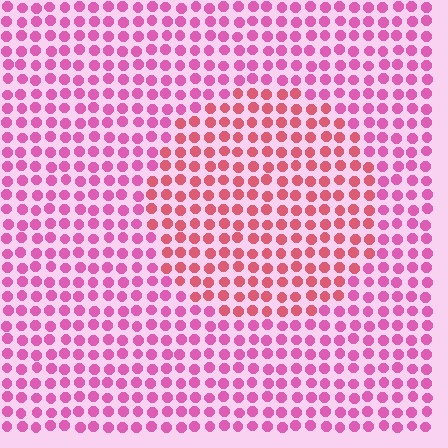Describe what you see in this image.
The image is filled with small pink elements in a uniform arrangement. A circle-shaped region is visible where the elements are tinted to a slightly different hue, forming a subtle color boundary.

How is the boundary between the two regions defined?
The boundary is defined purely by a slight shift in hue (about 29 degrees). Spacing, size, and orientation are identical on both sides.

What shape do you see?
I see a circle.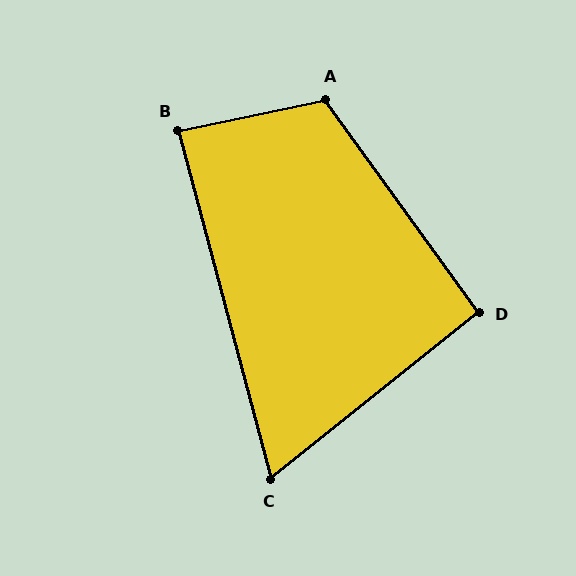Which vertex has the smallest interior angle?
C, at approximately 66 degrees.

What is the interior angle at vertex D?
Approximately 93 degrees (approximately right).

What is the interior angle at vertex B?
Approximately 87 degrees (approximately right).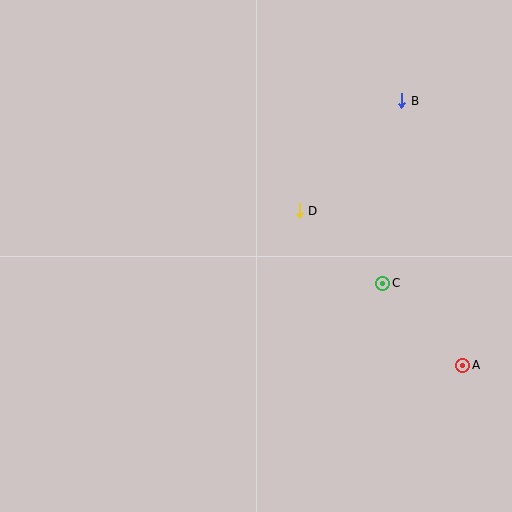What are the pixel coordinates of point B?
Point B is at (402, 101).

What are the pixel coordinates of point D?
Point D is at (299, 211).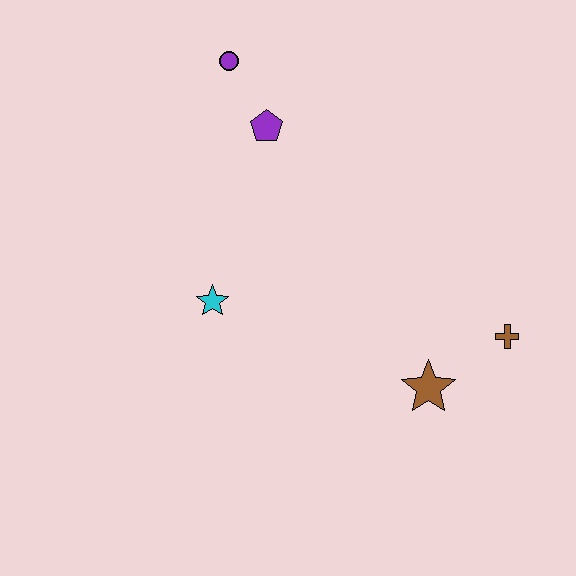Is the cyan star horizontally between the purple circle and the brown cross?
No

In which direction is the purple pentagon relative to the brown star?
The purple pentagon is above the brown star.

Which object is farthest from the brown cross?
The purple circle is farthest from the brown cross.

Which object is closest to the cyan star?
The purple pentagon is closest to the cyan star.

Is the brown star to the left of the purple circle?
No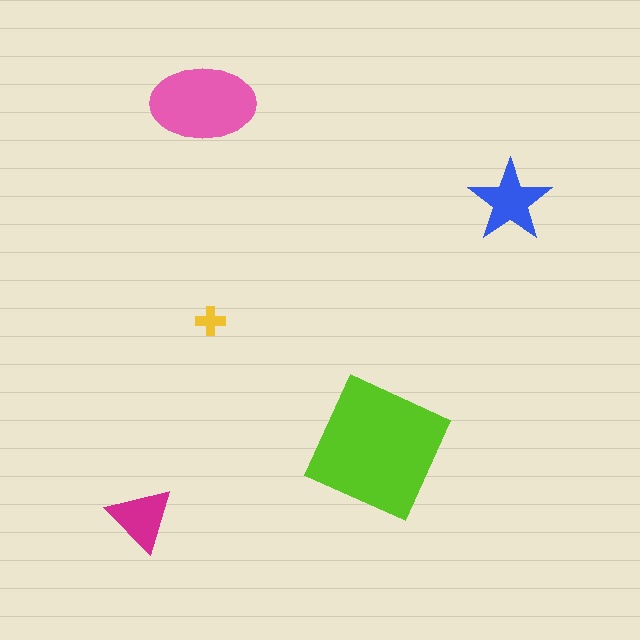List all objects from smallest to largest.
The yellow cross, the magenta triangle, the blue star, the pink ellipse, the lime square.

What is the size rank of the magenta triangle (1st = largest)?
4th.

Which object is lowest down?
The magenta triangle is bottommost.